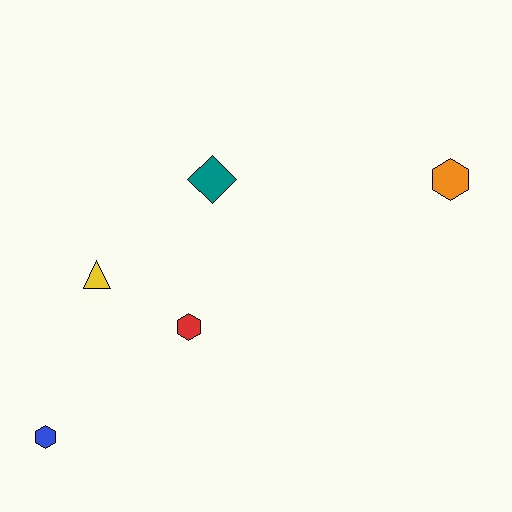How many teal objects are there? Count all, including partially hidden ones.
There is 1 teal object.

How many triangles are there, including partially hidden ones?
There is 1 triangle.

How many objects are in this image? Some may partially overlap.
There are 5 objects.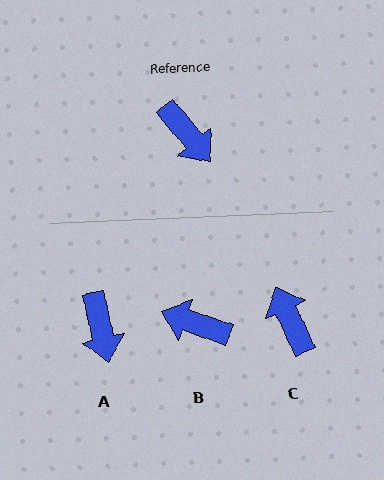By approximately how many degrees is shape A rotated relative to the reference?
Approximately 27 degrees clockwise.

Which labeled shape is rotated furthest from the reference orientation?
C, about 165 degrees away.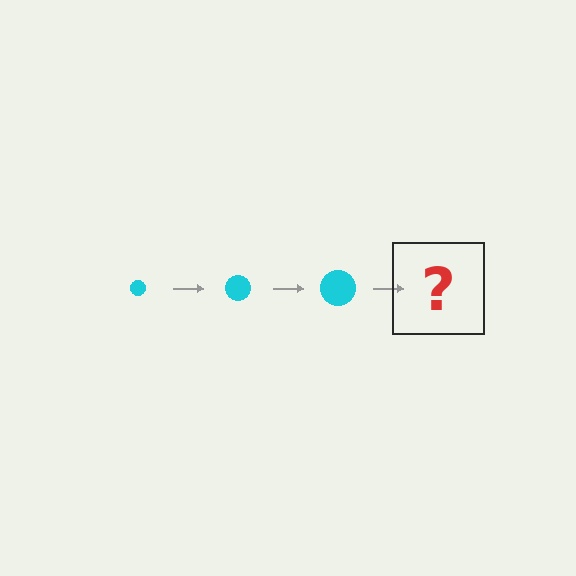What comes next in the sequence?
The next element should be a cyan circle, larger than the previous one.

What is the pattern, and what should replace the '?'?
The pattern is that the circle gets progressively larger each step. The '?' should be a cyan circle, larger than the previous one.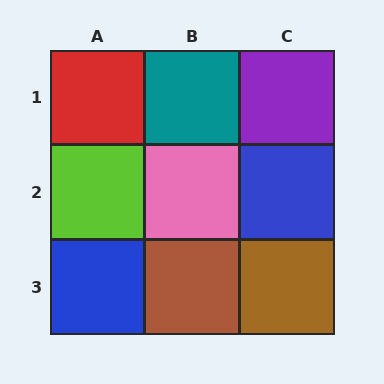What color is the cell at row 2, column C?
Blue.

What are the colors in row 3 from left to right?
Blue, brown, brown.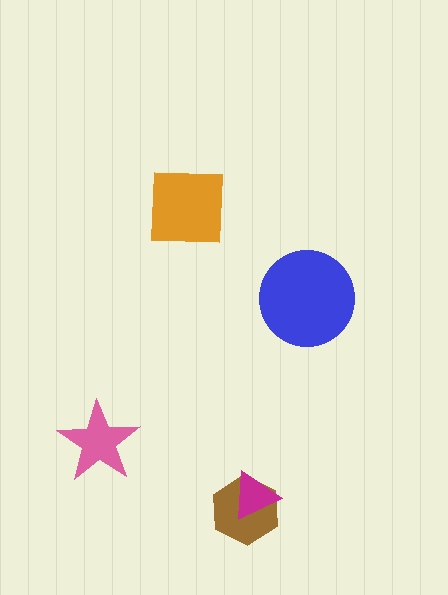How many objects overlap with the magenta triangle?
1 object overlaps with the magenta triangle.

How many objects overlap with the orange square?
0 objects overlap with the orange square.